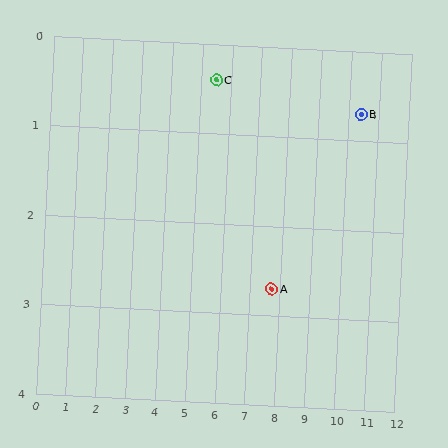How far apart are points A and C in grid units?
Points A and C are about 3.2 grid units apart.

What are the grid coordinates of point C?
Point C is at approximately (5.5, 0.4).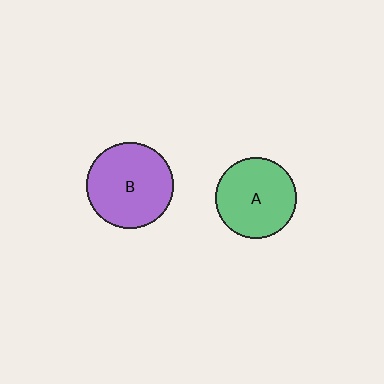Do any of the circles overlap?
No, none of the circles overlap.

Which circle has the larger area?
Circle B (purple).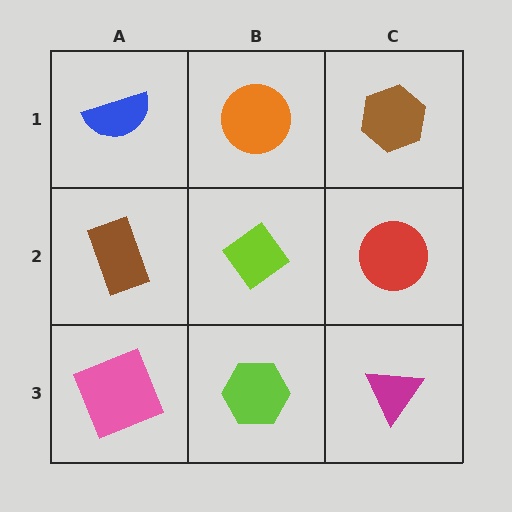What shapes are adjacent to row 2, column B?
An orange circle (row 1, column B), a lime hexagon (row 3, column B), a brown rectangle (row 2, column A), a red circle (row 2, column C).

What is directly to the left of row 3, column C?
A lime hexagon.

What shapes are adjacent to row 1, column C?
A red circle (row 2, column C), an orange circle (row 1, column B).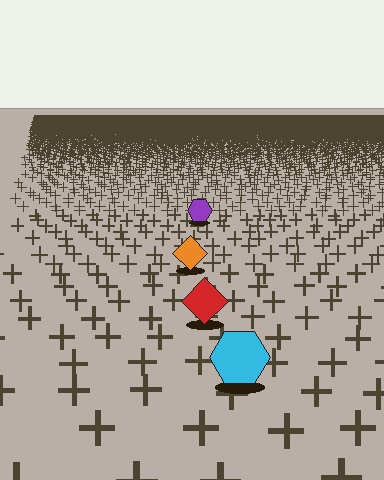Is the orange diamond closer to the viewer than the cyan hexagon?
No. The cyan hexagon is closer — you can tell from the texture gradient: the ground texture is coarser near it.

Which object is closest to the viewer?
The cyan hexagon is closest. The texture marks near it are larger and more spread out.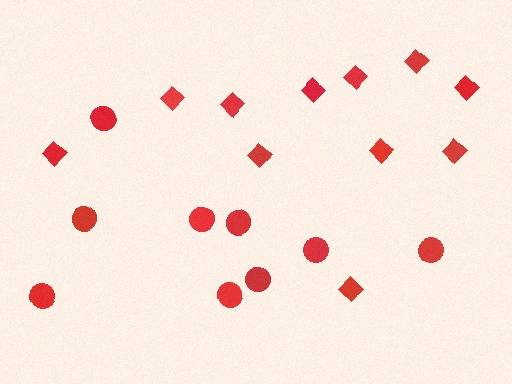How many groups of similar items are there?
There are 2 groups: one group of diamonds (11) and one group of circles (9).